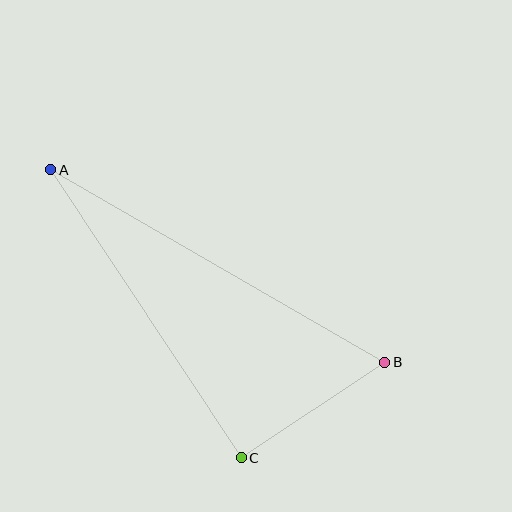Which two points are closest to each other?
Points B and C are closest to each other.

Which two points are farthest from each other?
Points A and B are farthest from each other.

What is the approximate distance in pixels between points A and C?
The distance between A and C is approximately 345 pixels.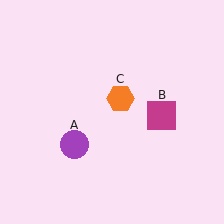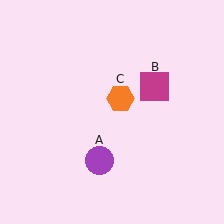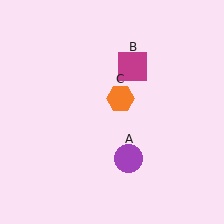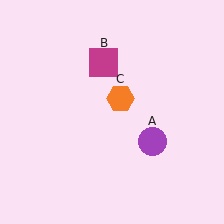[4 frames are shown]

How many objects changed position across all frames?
2 objects changed position: purple circle (object A), magenta square (object B).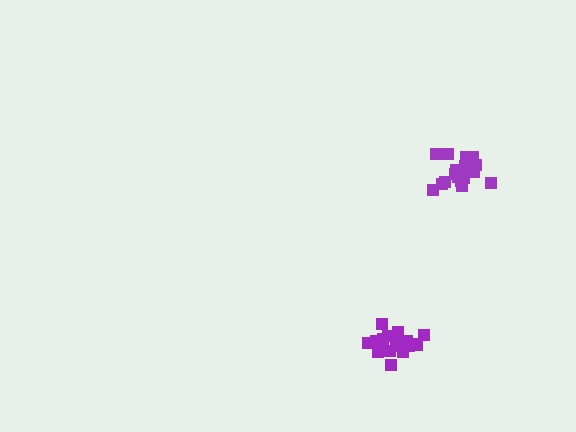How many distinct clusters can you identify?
There are 2 distinct clusters.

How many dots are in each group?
Group 1: 18 dots, Group 2: 18 dots (36 total).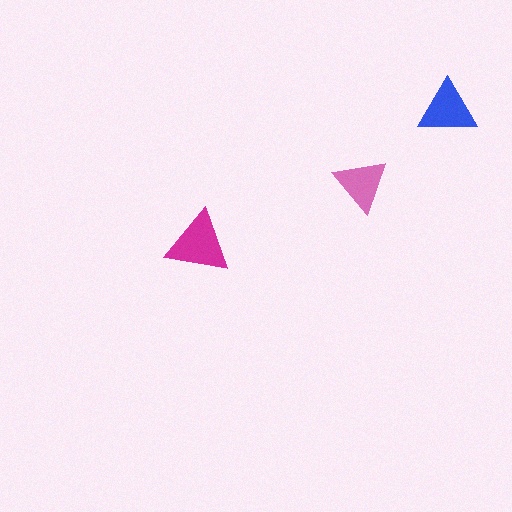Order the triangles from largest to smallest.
the magenta one, the blue one, the pink one.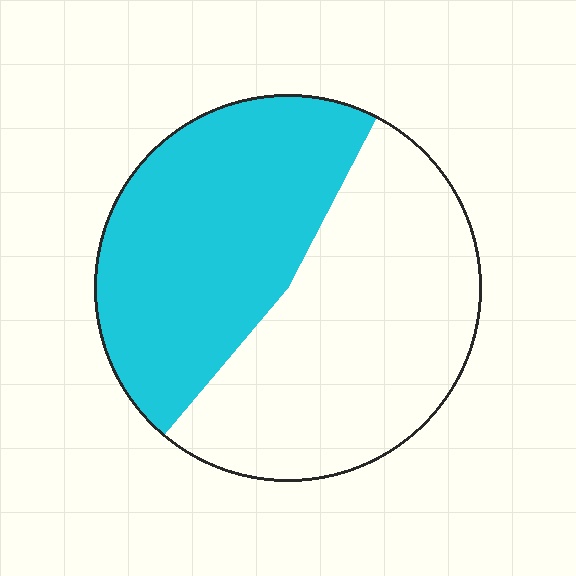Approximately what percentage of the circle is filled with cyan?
Approximately 45%.